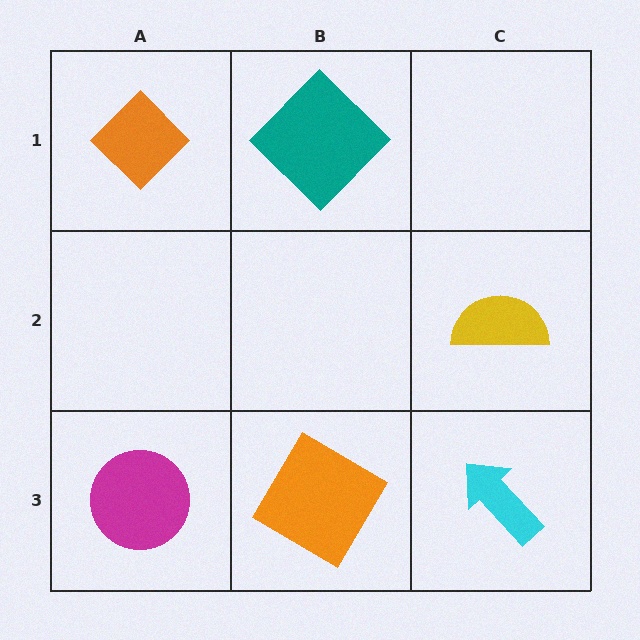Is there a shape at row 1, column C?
No, that cell is empty.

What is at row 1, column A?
An orange diamond.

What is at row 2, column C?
A yellow semicircle.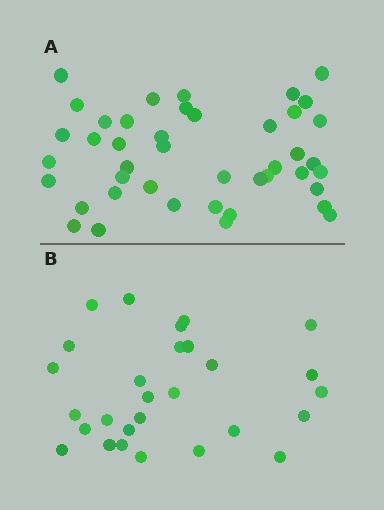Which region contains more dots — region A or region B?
Region A (the top region) has more dots.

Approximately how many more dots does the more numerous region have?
Region A has approximately 15 more dots than region B.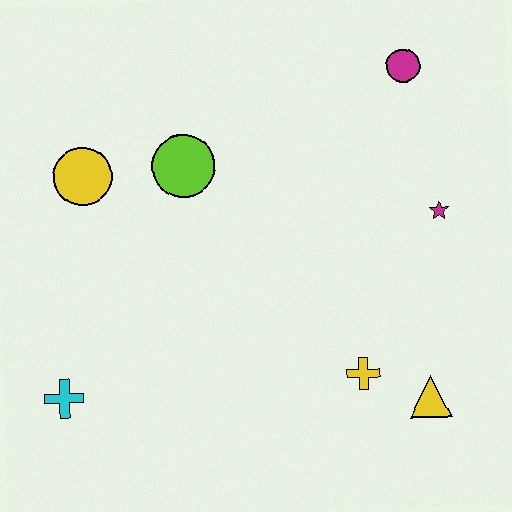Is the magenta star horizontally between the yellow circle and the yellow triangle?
No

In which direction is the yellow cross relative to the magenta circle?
The yellow cross is below the magenta circle.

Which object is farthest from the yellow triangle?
The yellow circle is farthest from the yellow triangle.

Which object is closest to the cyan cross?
The yellow circle is closest to the cyan cross.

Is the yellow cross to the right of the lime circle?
Yes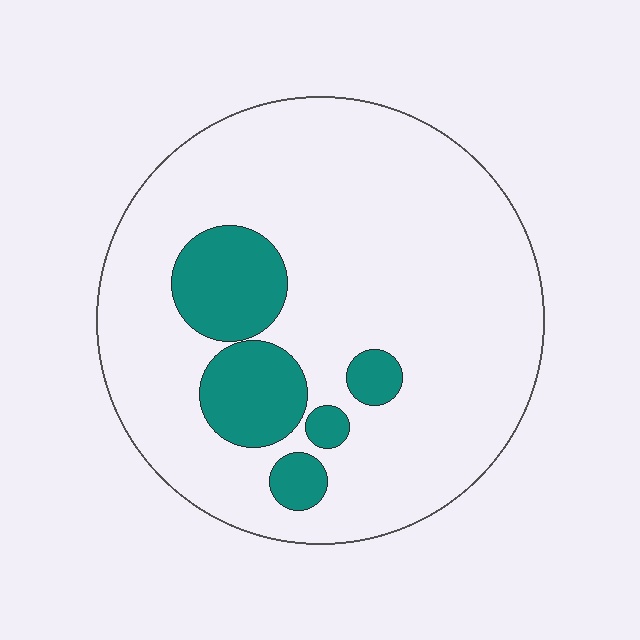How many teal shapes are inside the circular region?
5.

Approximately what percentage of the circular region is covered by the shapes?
Approximately 15%.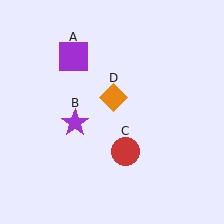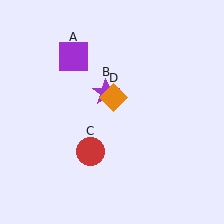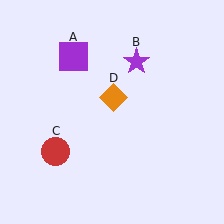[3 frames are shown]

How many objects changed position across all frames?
2 objects changed position: purple star (object B), red circle (object C).